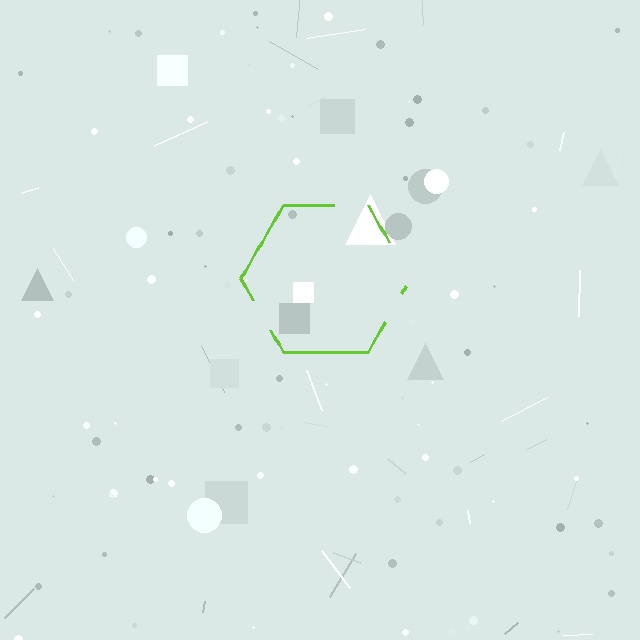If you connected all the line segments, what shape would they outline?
They would outline a hexagon.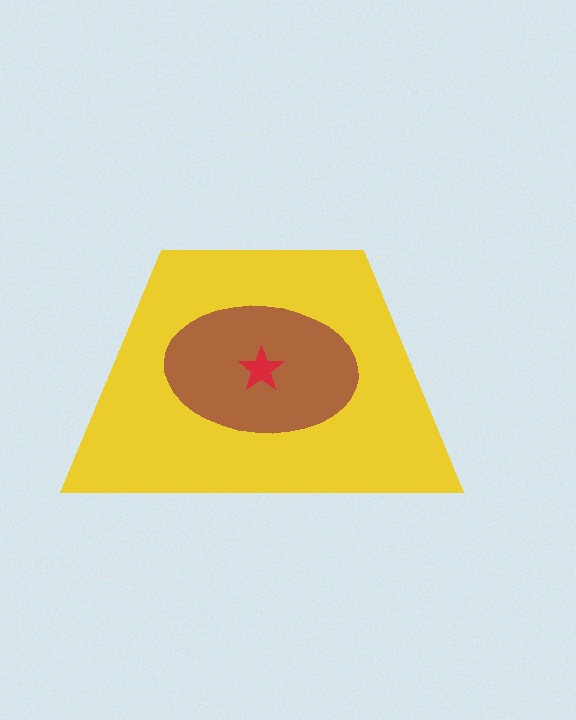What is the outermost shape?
The yellow trapezoid.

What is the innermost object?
The red star.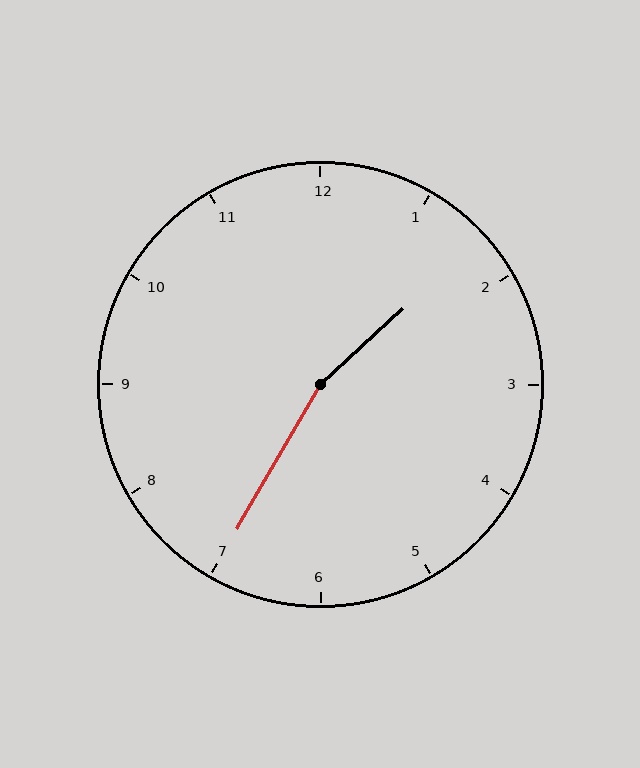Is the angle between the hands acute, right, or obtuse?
It is obtuse.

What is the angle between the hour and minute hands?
Approximately 162 degrees.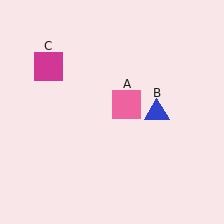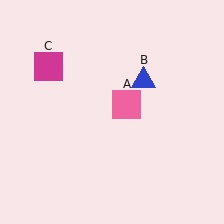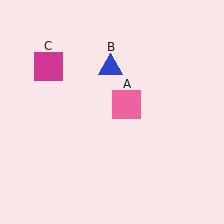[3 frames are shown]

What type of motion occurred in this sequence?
The blue triangle (object B) rotated counterclockwise around the center of the scene.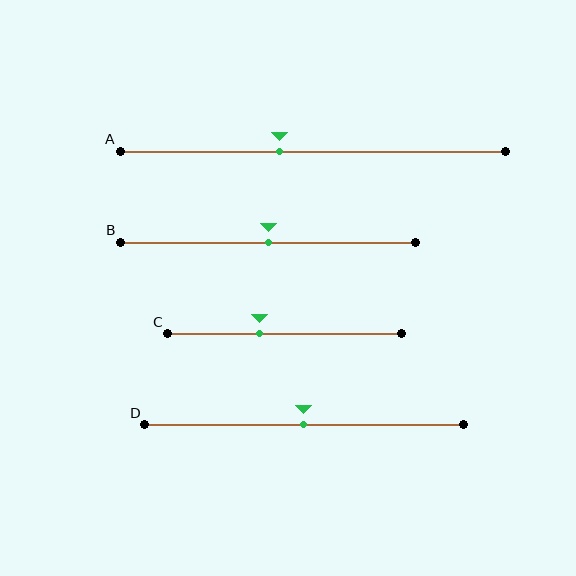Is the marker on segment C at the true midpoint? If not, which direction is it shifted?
No, the marker on segment C is shifted to the left by about 11% of the segment length.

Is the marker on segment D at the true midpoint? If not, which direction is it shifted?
Yes, the marker on segment D is at the true midpoint.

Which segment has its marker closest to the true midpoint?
Segment B has its marker closest to the true midpoint.